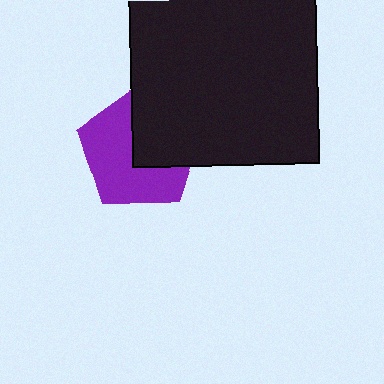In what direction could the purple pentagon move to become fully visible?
The purple pentagon could move toward the lower-left. That would shift it out from behind the black square entirely.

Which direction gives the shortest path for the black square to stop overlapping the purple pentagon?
Moving toward the upper-right gives the shortest separation.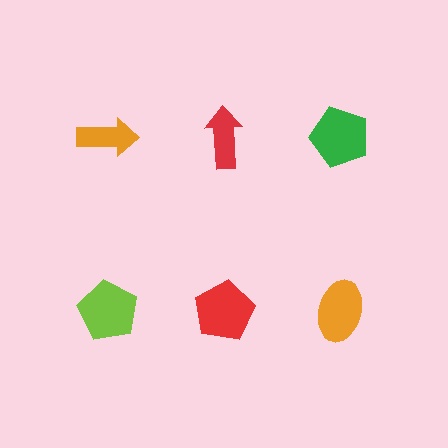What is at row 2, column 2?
A red pentagon.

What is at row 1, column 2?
A red arrow.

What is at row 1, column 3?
A green pentagon.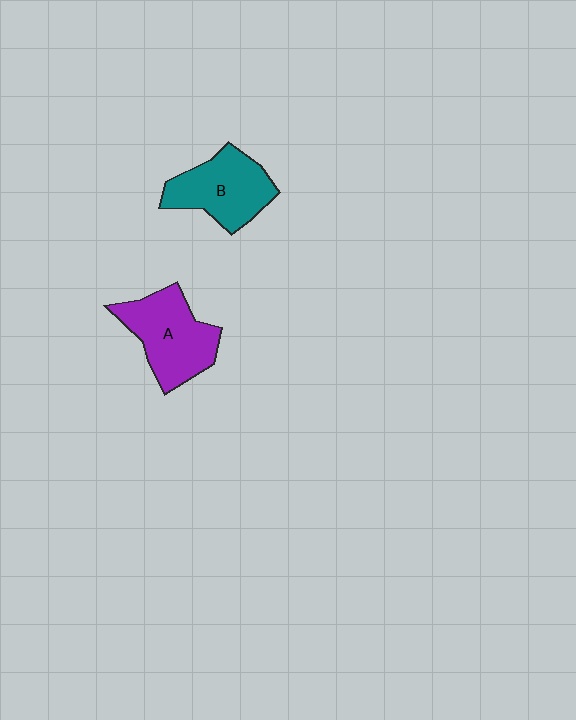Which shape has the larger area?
Shape A (purple).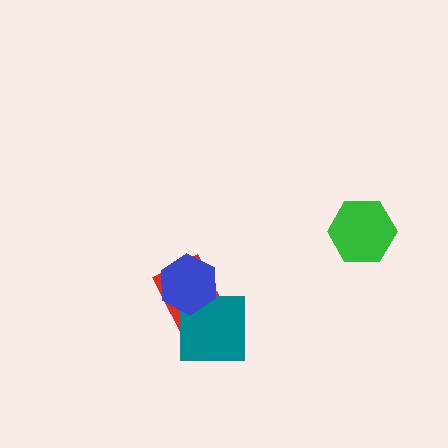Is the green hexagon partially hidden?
No, no other shape covers it.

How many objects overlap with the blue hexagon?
2 objects overlap with the blue hexagon.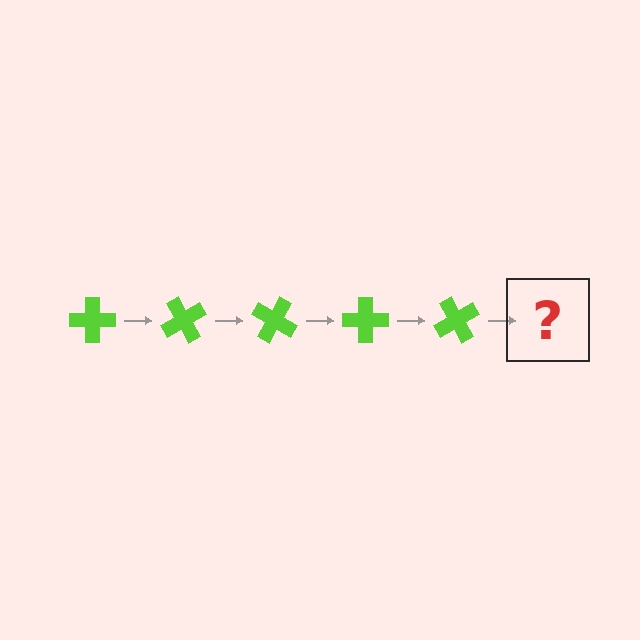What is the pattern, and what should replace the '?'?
The pattern is that the cross rotates 60 degrees each step. The '?' should be a lime cross rotated 300 degrees.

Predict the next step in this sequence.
The next step is a lime cross rotated 300 degrees.